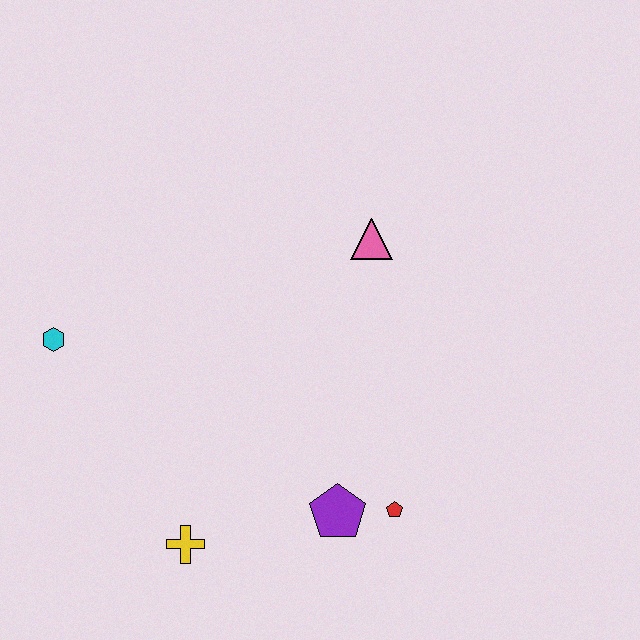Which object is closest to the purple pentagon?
The red pentagon is closest to the purple pentagon.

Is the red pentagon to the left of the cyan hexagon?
No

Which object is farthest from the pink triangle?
The yellow cross is farthest from the pink triangle.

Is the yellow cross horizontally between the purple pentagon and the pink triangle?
No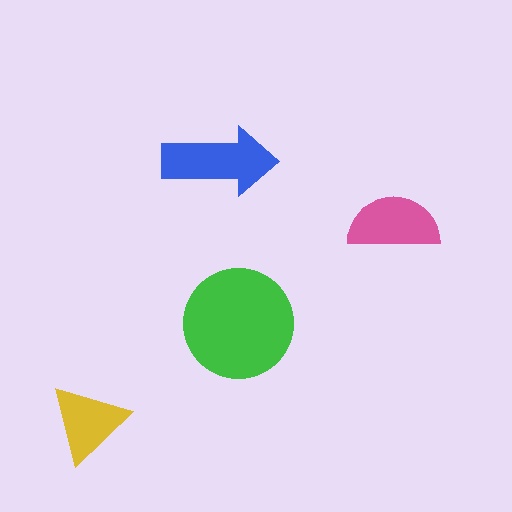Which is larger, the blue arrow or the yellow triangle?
The blue arrow.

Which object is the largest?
The green circle.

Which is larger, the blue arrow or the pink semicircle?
The blue arrow.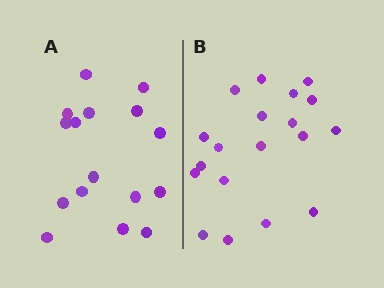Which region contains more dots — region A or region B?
Region B (the right region) has more dots.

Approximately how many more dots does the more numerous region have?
Region B has just a few more — roughly 2 or 3 more dots than region A.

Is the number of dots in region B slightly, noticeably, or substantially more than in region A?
Region B has only slightly more — the two regions are fairly close. The ratio is roughly 1.2 to 1.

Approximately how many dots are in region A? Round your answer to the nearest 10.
About 20 dots. (The exact count is 16, which rounds to 20.)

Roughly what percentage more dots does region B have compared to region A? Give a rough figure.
About 20% more.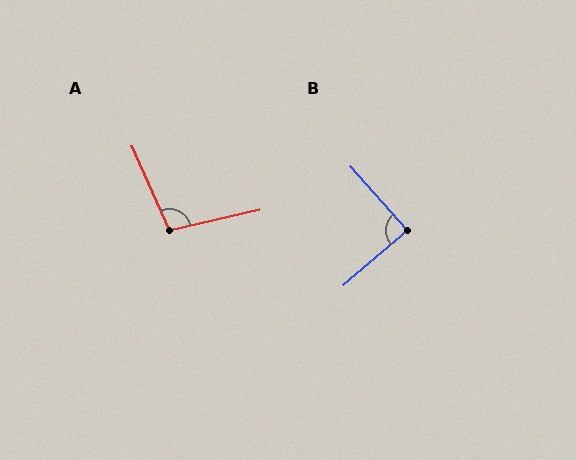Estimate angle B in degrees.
Approximately 89 degrees.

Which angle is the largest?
A, at approximately 101 degrees.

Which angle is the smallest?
B, at approximately 89 degrees.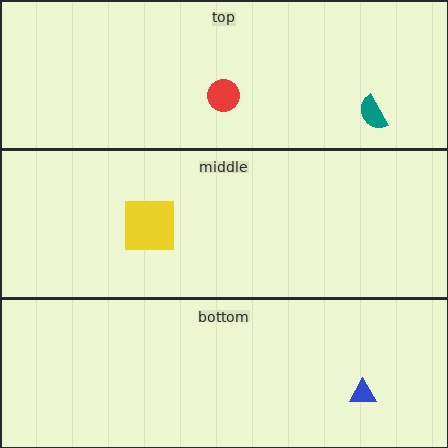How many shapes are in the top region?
2.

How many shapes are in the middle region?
1.